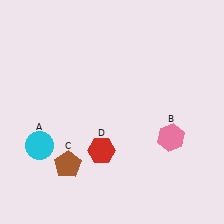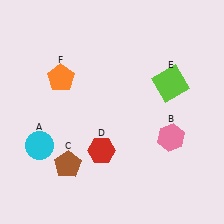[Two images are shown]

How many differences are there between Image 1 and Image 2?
There are 2 differences between the two images.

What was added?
A lime square (E), an orange pentagon (F) were added in Image 2.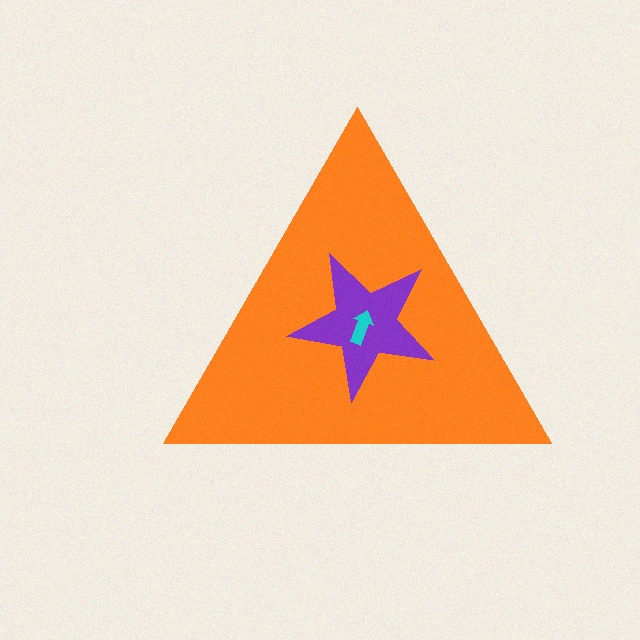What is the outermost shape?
The orange triangle.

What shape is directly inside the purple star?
The cyan arrow.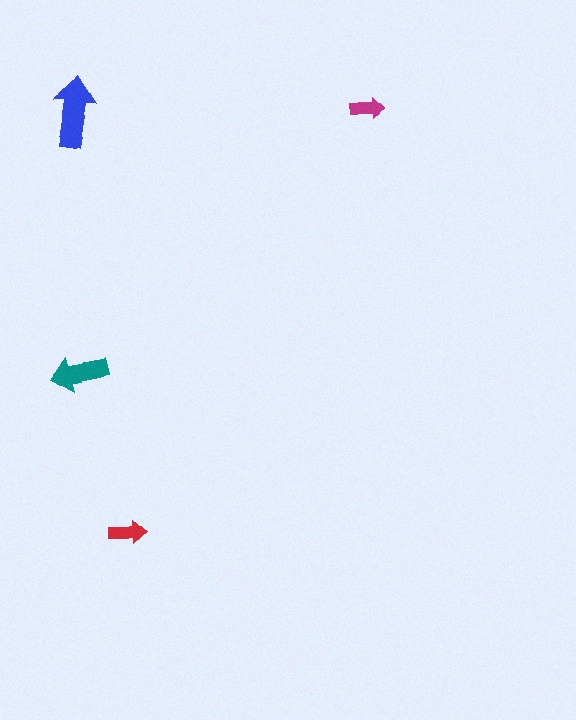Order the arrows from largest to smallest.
the blue one, the teal one, the red one, the magenta one.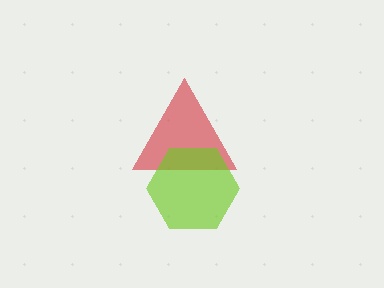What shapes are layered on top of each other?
The layered shapes are: a red triangle, a lime hexagon.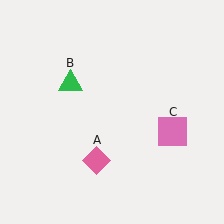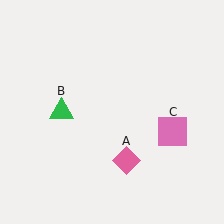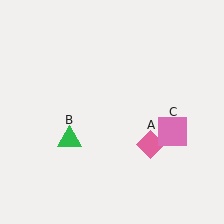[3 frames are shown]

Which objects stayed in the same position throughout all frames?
Pink square (object C) remained stationary.